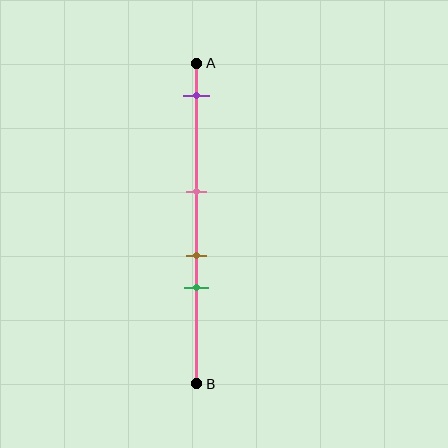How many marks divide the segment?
There are 4 marks dividing the segment.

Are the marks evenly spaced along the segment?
No, the marks are not evenly spaced.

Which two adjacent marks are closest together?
The brown and green marks are the closest adjacent pair.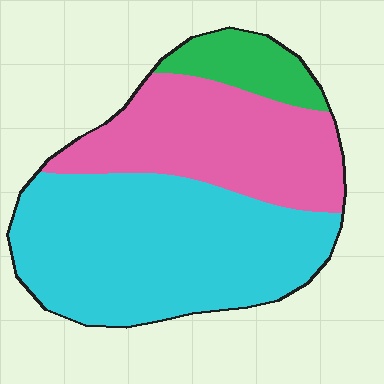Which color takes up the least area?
Green, at roughly 10%.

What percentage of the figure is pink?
Pink covers roughly 35% of the figure.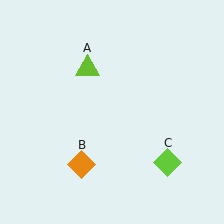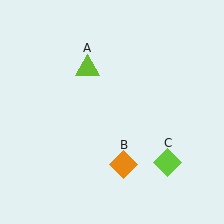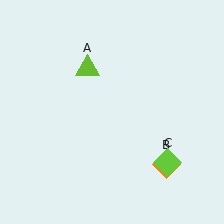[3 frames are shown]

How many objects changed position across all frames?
1 object changed position: orange diamond (object B).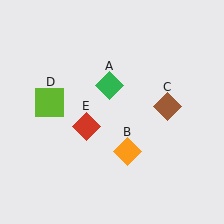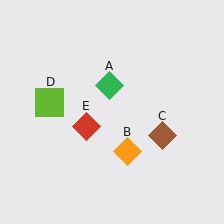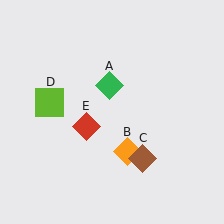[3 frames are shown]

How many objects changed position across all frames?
1 object changed position: brown diamond (object C).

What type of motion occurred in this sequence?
The brown diamond (object C) rotated clockwise around the center of the scene.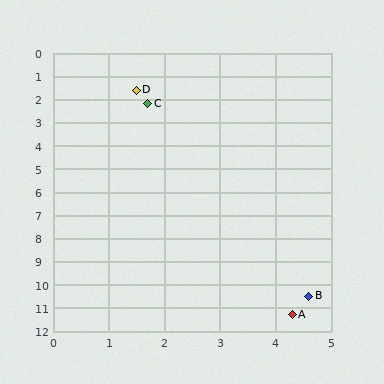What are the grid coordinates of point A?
Point A is at approximately (4.3, 11.3).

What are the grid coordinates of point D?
Point D is at approximately (1.5, 1.6).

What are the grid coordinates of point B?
Point B is at approximately (4.6, 10.5).